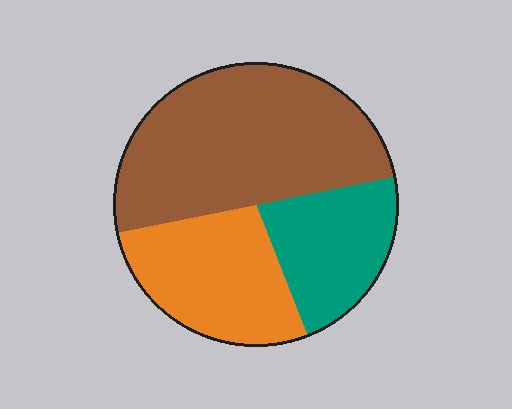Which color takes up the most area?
Brown, at roughly 50%.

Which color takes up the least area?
Teal, at roughly 20%.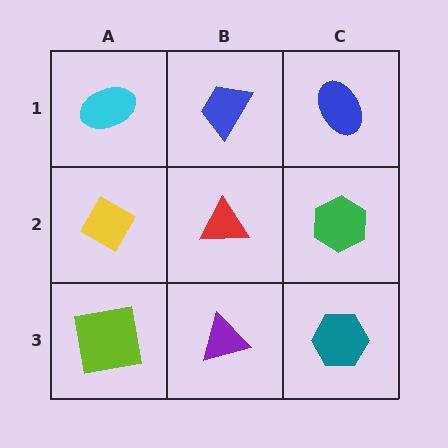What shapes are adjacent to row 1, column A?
A yellow diamond (row 2, column A), a blue trapezoid (row 1, column B).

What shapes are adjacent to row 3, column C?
A green hexagon (row 2, column C), a purple triangle (row 3, column B).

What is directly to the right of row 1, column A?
A blue trapezoid.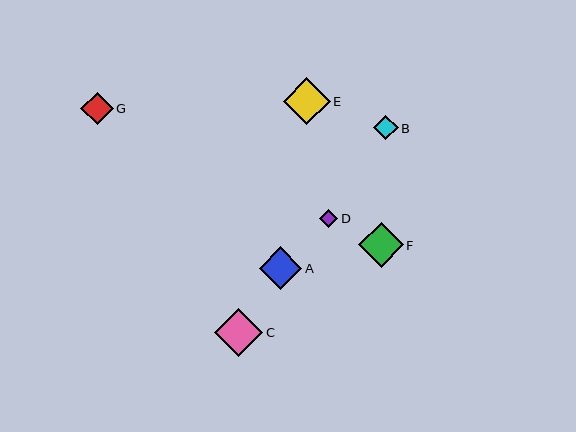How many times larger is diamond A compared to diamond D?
Diamond A is approximately 2.3 times the size of diamond D.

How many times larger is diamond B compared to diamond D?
Diamond B is approximately 1.4 times the size of diamond D.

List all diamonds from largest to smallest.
From largest to smallest: C, E, F, A, G, B, D.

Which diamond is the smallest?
Diamond D is the smallest with a size of approximately 18 pixels.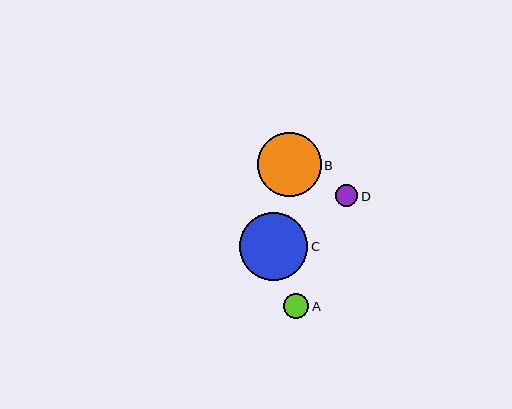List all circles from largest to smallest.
From largest to smallest: C, B, A, D.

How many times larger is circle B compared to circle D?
Circle B is approximately 2.9 times the size of circle D.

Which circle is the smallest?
Circle D is the smallest with a size of approximately 22 pixels.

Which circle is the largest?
Circle C is the largest with a size of approximately 68 pixels.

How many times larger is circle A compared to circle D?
Circle A is approximately 1.1 times the size of circle D.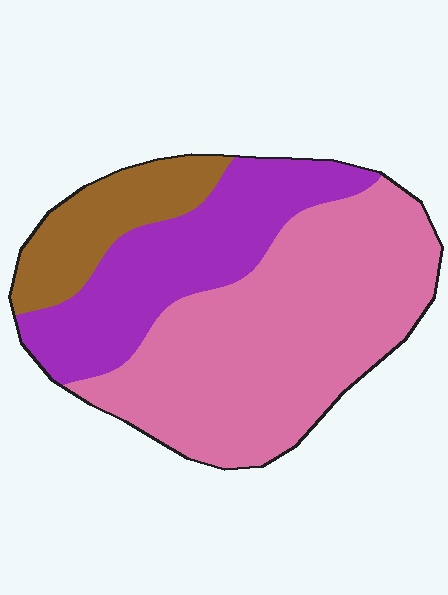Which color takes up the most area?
Pink, at roughly 55%.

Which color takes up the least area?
Brown, at roughly 15%.